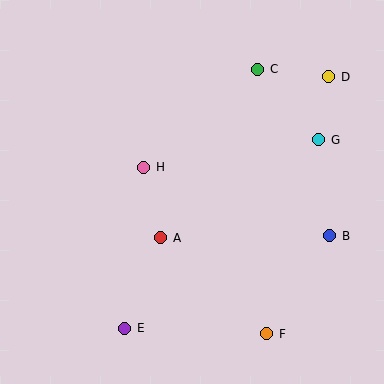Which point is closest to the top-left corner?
Point H is closest to the top-left corner.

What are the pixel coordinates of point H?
Point H is at (144, 167).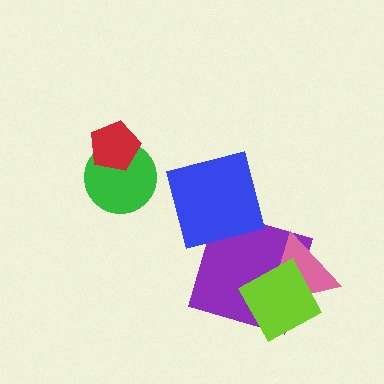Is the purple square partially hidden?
Yes, it is partially covered by another shape.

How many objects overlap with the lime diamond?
2 objects overlap with the lime diamond.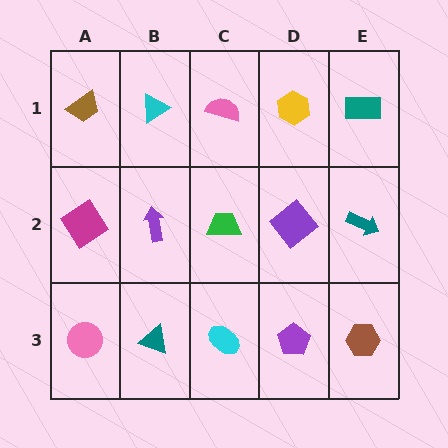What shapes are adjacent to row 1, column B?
A purple arrow (row 2, column B), a brown trapezoid (row 1, column A), a pink semicircle (row 1, column C).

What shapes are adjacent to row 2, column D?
A yellow hexagon (row 1, column D), a purple pentagon (row 3, column D), a green trapezoid (row 2, column C), a teal arrow (row 2, column E).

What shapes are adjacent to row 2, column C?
A pink semicircle (row 1, column C), a cyan ellipse (row 3, column C), a purple arrow (row 2, column B), a purple diamond (row 2, column D).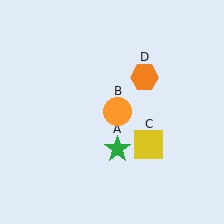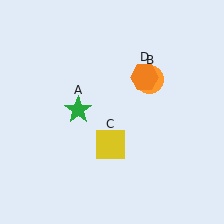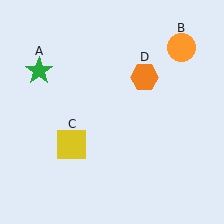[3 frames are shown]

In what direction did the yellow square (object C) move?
The yellow square (object C) moved left.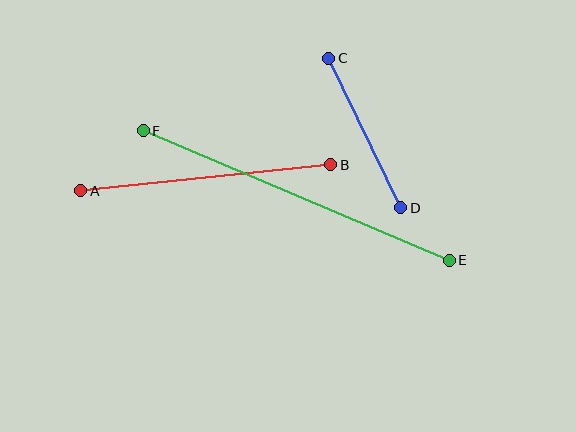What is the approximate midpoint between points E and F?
The midpoint is at approximately (296, 196) pixels.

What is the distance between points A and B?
The distance is approximately 251 pixels.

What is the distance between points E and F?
The distance is approximately 332 pixels.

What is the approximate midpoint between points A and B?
The midpoint is at approximately (206, 178) pixels.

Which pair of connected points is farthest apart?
Points E and F are farthest apart.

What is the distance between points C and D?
The distance is approximately 166 pixels.